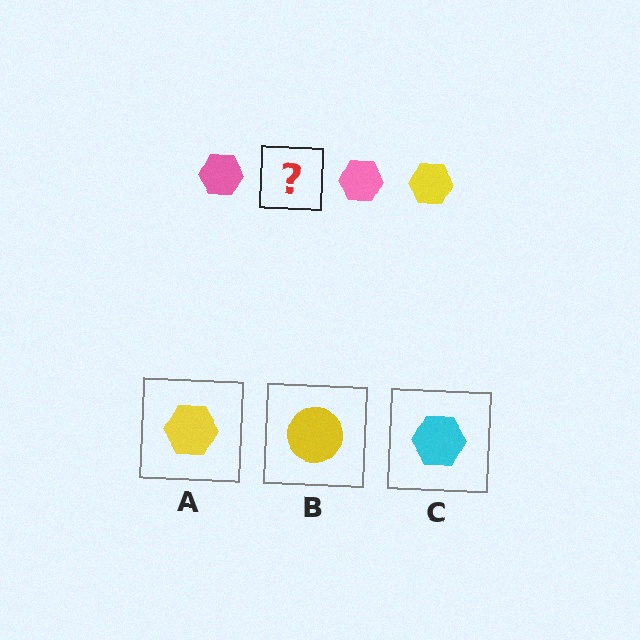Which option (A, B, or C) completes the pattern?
A.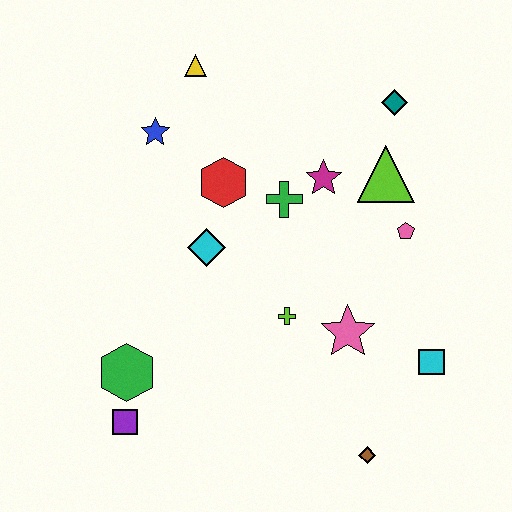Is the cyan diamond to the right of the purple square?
Yes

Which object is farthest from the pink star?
The yellow triangle is farthest from the pink star.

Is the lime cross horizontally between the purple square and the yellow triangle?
No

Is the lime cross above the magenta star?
No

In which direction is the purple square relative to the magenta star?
The purple square is below the magenta star.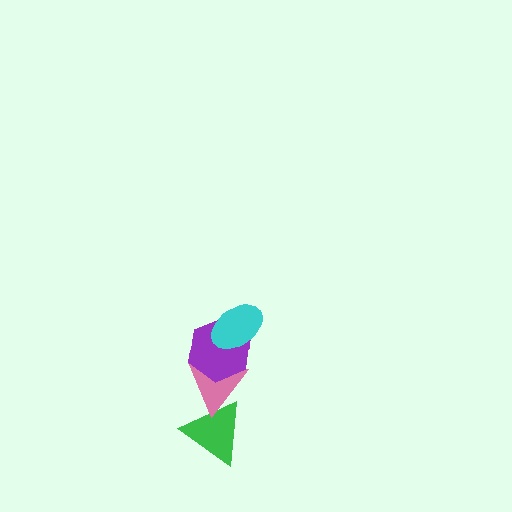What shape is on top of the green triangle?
The pink triangle is on top of the green triangle.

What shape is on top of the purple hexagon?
The cyan ellipse is on top of the purple hexagon.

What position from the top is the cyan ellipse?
The cyan ellipse is 1st from the top.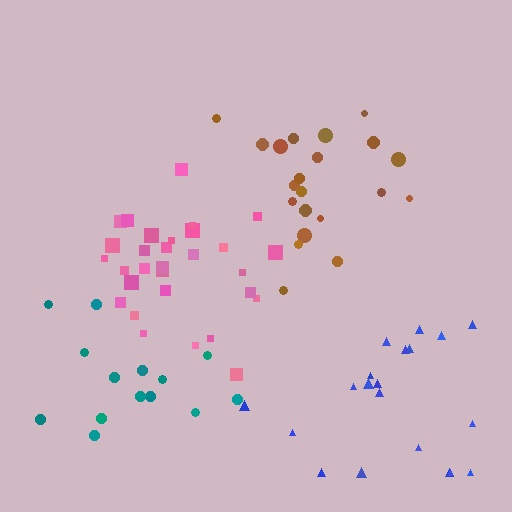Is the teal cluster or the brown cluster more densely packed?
Brown.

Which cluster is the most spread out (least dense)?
Teal.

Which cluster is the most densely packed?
Pink.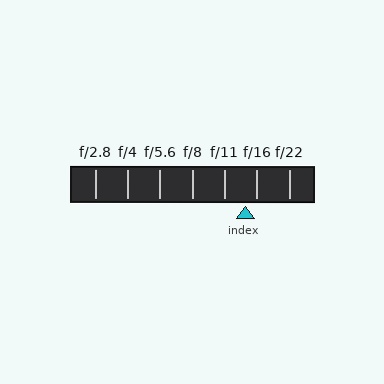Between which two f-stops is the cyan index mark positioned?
The index mark is between f/11 and f/16.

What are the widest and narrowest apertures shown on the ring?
The widest aperture shown is f/2.8 and the narrowest is f/22.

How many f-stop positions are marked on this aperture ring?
There are 7 f-stop positions marked.